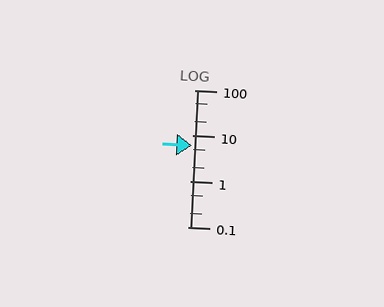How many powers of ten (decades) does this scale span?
The scale spans 3 decades, from 0.1 to 100.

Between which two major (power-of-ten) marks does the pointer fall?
The pointer is between 1 and 10.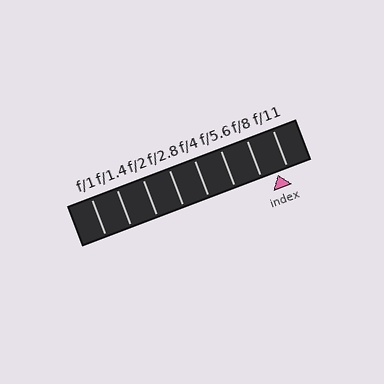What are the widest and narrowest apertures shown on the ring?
The widest aperture shown is f/1 and the narrowest is f/11.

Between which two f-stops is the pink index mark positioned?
The index mark is between f/8 and f/11.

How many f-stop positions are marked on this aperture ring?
There are 8 f-stop positions marked.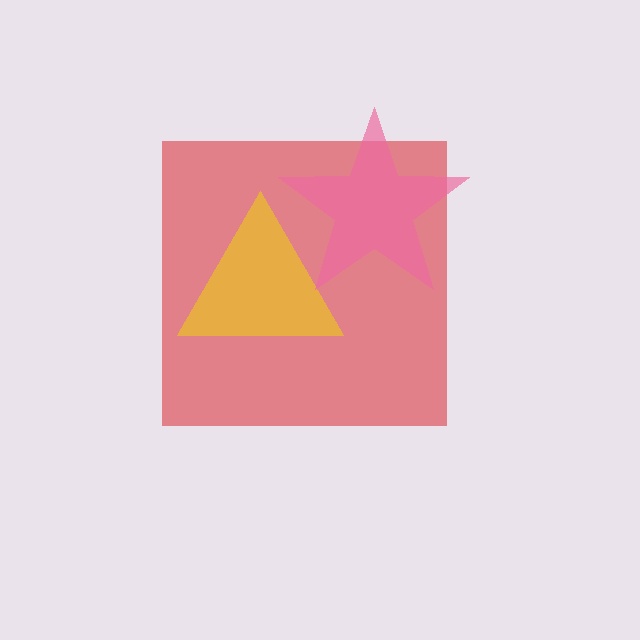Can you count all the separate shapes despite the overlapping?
Yes, there are 3 separate shapes.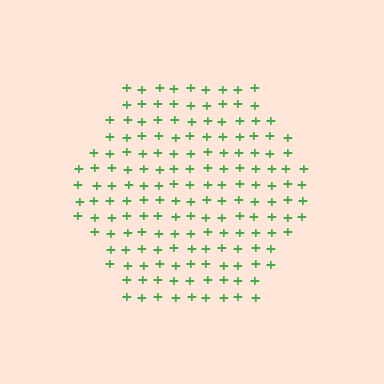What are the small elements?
The small elements are plus signs.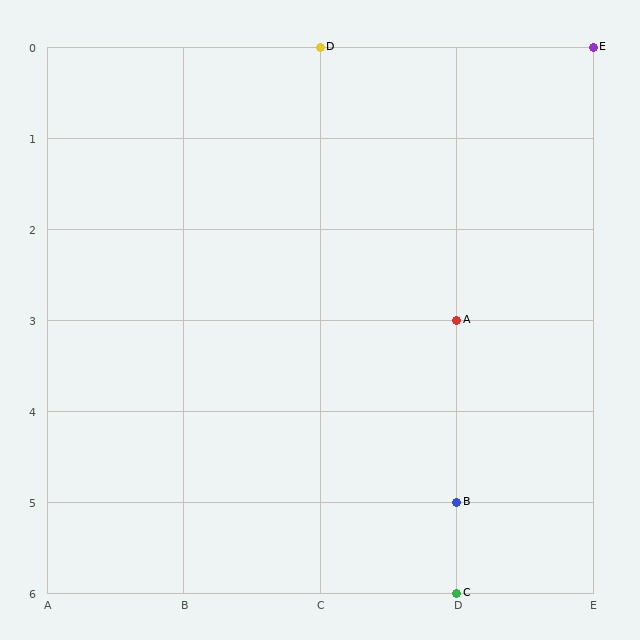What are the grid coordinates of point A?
Point A is at grid coordinates (D, 3).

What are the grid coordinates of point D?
Point D is at grid coordinates (C, 0).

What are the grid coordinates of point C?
Point C is at grid coordinates (D, 6).